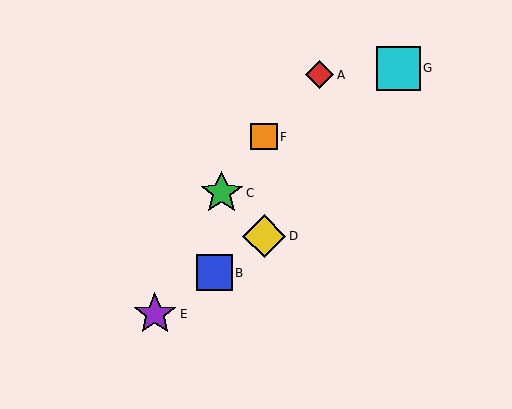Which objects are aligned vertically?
Objects D, F are aligned vertically.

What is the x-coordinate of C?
Object C is at x≈222.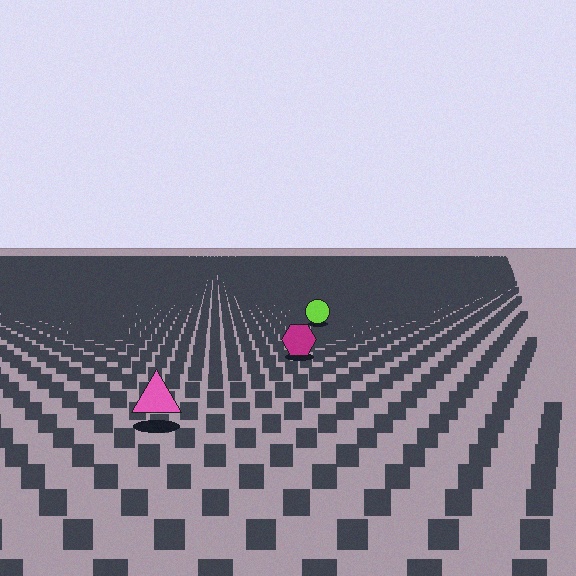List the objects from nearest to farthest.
From nearest to farthest: the pink triangle, the magenta hexagon, the lime circle.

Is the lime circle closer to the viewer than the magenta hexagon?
No. The magenta hexagon is closer — you can tell from the texture gradient: the ground texture is coarser near it.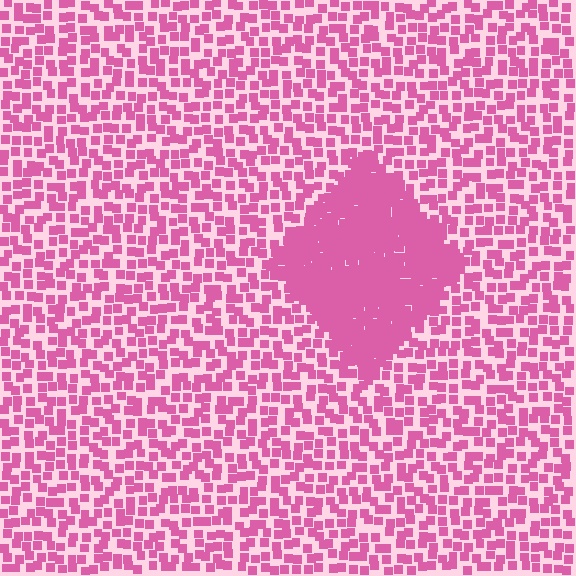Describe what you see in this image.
The image contains small pink elements arranged at two different densities. A diamond-shaped region is visible where the elements are more densely packed than the surrounding area.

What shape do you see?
I see a diamond.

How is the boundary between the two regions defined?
The boundary is defined by a change in element density (approximately 2.9x ratio). All elements are the same color, size, and shape.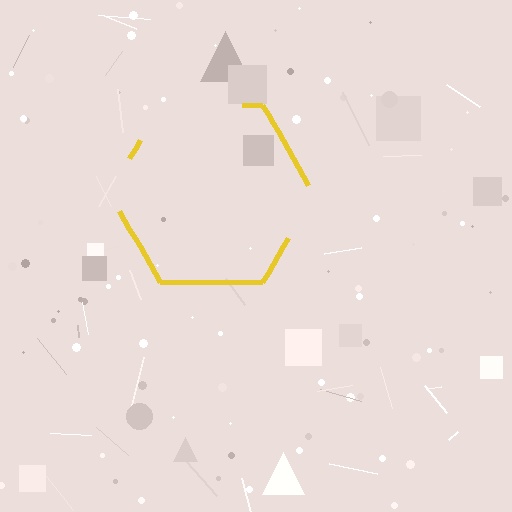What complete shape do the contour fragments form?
The contour fragments form a hexagon.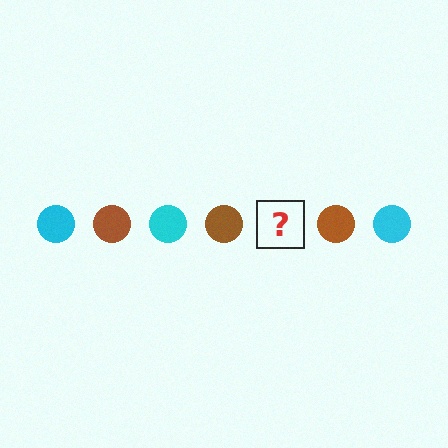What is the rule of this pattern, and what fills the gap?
The rule is that the pattern cycles through cyan, brown circles. The gap should be filled with a cyan circle.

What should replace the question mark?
The question mark should be replaced with a cyan circle.